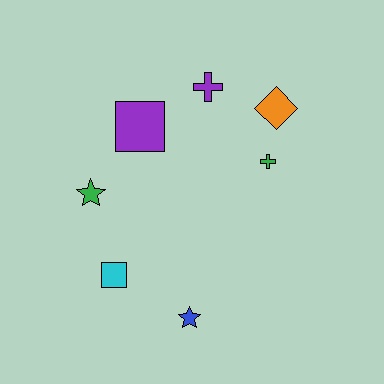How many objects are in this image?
There are 7 objects.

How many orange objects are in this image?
There is 1 orange object.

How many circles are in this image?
There are no circles.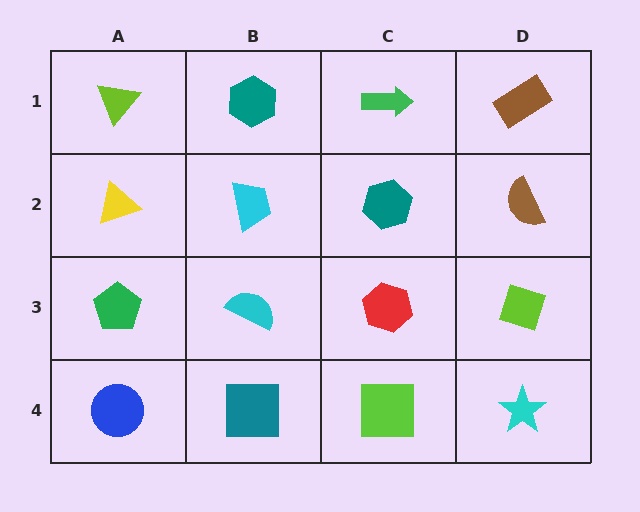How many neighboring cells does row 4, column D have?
2.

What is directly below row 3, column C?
A lime square.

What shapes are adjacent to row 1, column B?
A cyan trapezoid (row 2, column B), a lime triangle (row 1, column A), a green arrow (row 1, column C).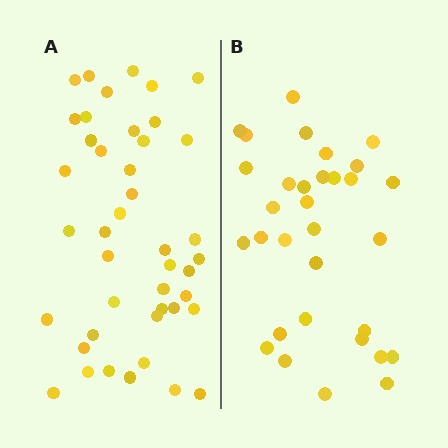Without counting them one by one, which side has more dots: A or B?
Region A (the left region) has more dots.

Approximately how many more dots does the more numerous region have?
Region A has roughly 12 or so more dots than region B.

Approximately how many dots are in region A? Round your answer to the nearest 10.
About 40 dots. (The exact count is 43, which rounds to 40.)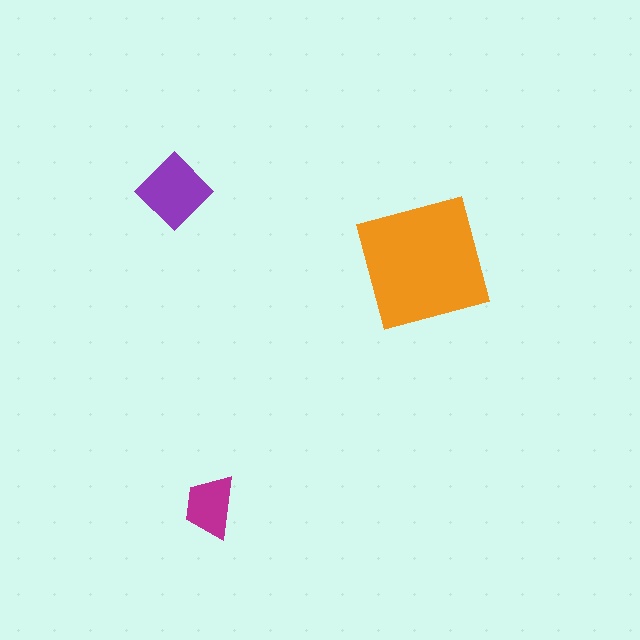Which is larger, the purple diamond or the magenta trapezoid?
The purple diamond.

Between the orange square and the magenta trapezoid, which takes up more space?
The orange square.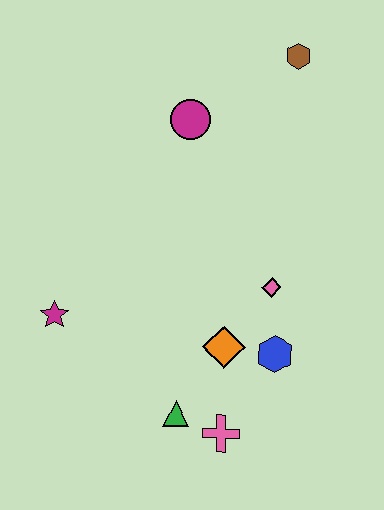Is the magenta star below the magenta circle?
Yes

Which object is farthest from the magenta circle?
The pink cross is farthest from the magenta circle.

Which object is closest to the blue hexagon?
The orange diamond is closest to the blue hexagon.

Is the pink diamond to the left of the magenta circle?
No